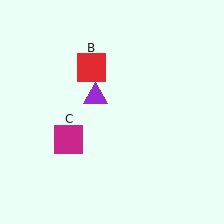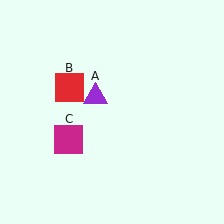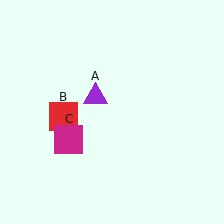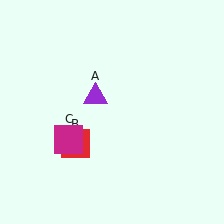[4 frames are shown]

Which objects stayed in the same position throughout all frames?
Purple triangle (object A) and magenta square (object C) remained stationary.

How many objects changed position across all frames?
1 object changed position: red square (object B).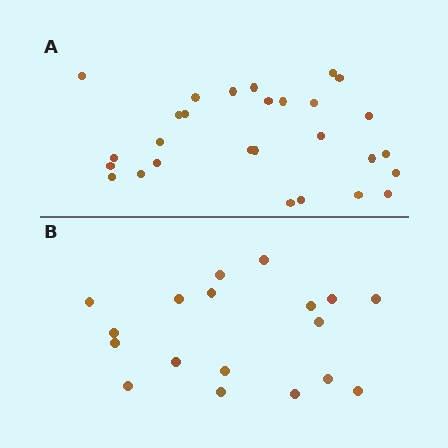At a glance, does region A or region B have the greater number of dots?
Region A (the top region) has more dots.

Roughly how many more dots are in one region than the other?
Region A has roughly 10 or so more dots than region B.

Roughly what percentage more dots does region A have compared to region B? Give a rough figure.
About 55% more.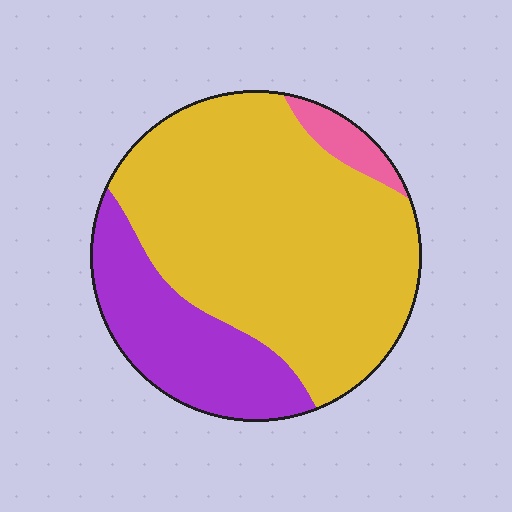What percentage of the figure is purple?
Purple covers around 25% of the figure.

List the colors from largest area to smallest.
From largest to smallest: yellow, purple, pink.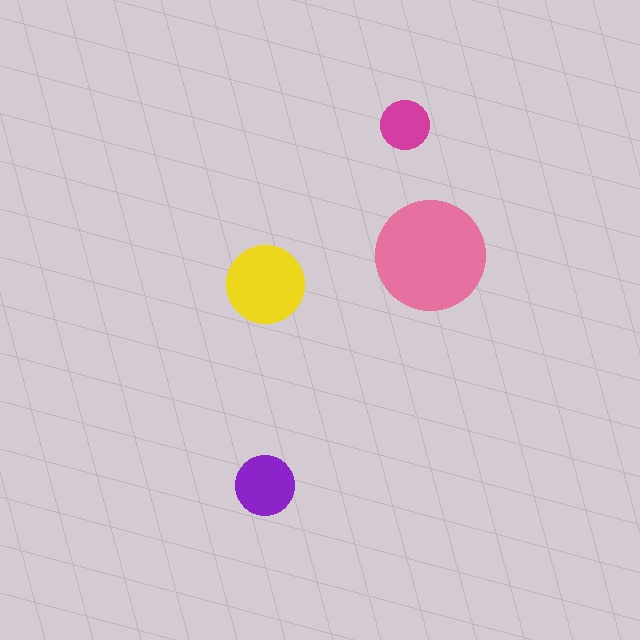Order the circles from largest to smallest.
the pink one, the yellow one, the purple one, the magenta one.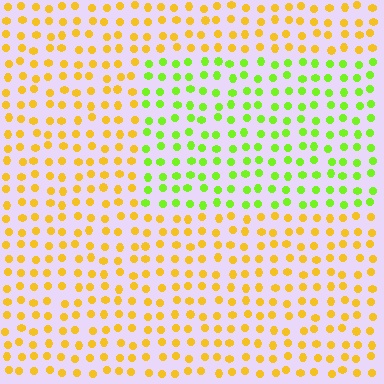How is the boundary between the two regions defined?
The boundary is defined purely by a slight shift in hue (about 51 degrees). Spacing, size, and orientation are identical on both sides.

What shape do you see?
I see a rectangle.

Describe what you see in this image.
The image is filled with small yellow elements in a uniform arrangement. A rectangle-shaped region is visible where the elements are tinted to a slightly different hue, forming a subtle color boundary.